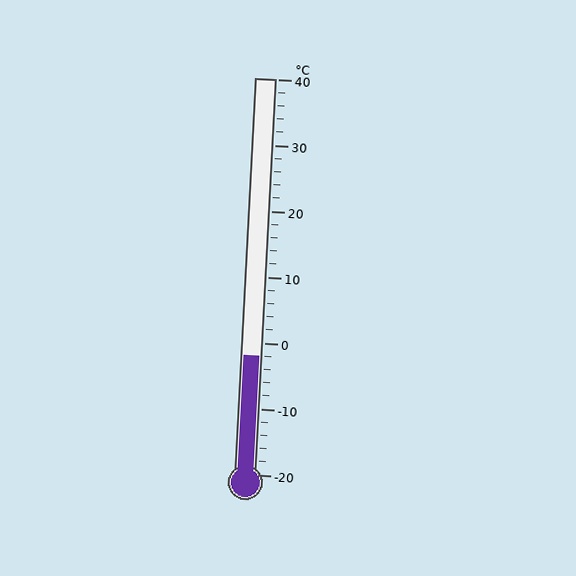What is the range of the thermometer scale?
The thermometer scale ranges from -20°C to 40°C.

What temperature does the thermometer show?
The thermometer shows approximately -2°C.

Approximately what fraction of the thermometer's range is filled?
The thermometer is filled to approximately 30% of its range.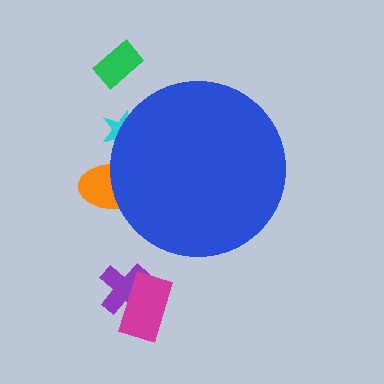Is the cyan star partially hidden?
Yes, the cyan star is partially hidden behind the blue circle.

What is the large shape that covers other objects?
A blue circle.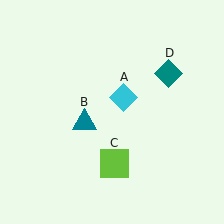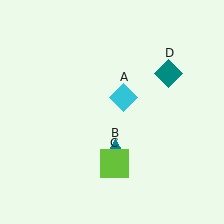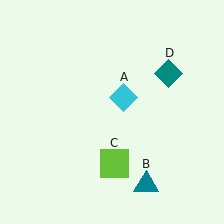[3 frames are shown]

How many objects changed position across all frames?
1 object changed position: teal triangle (object B).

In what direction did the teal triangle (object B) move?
The teal triangle (object B) moved down and to the right.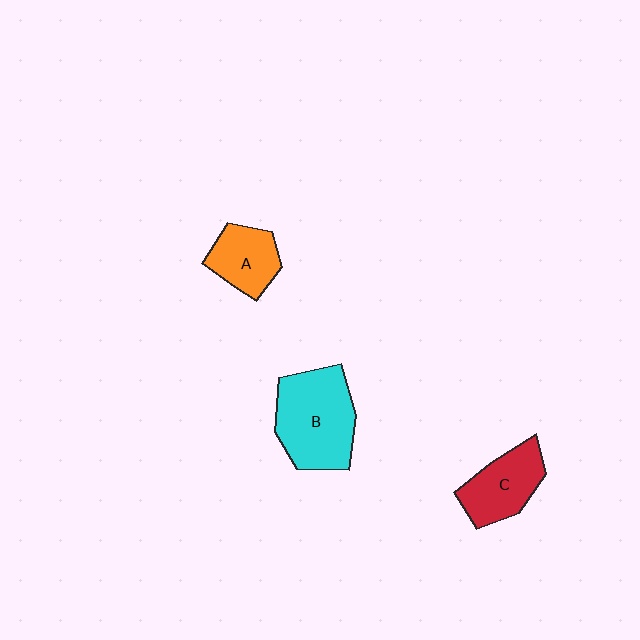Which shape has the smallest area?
Shape A (orange).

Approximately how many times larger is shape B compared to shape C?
Approximately 1.5 times.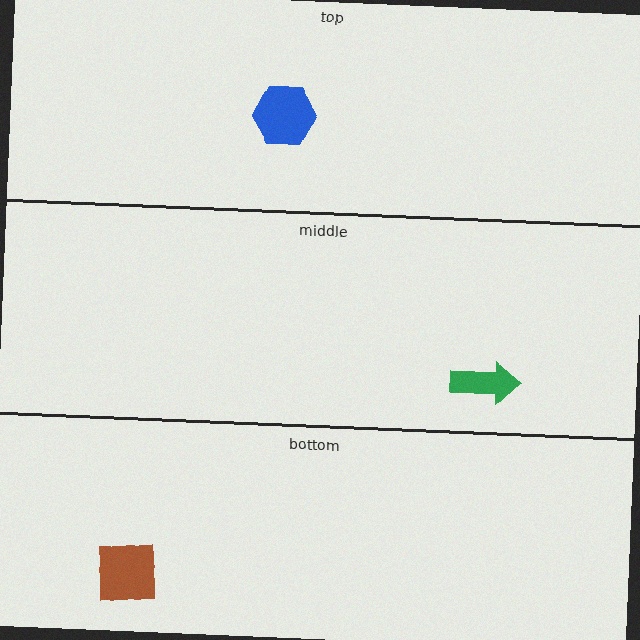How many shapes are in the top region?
1.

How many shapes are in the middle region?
1.